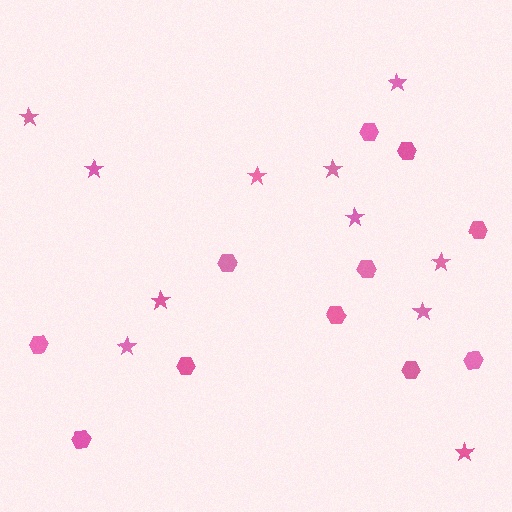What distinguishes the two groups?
There are 2 groups: one group of stars (11) and one group of hexagons (11).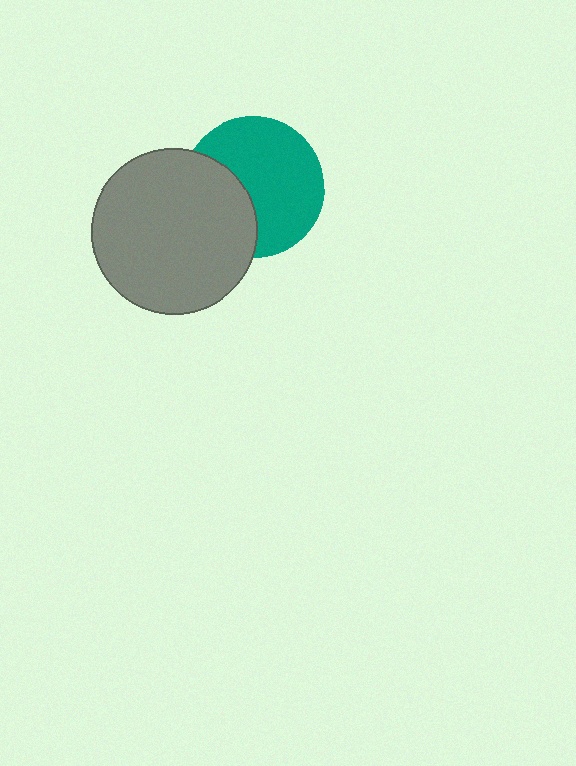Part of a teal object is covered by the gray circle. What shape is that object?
It is a circle.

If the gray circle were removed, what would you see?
You would see the complete teal circle.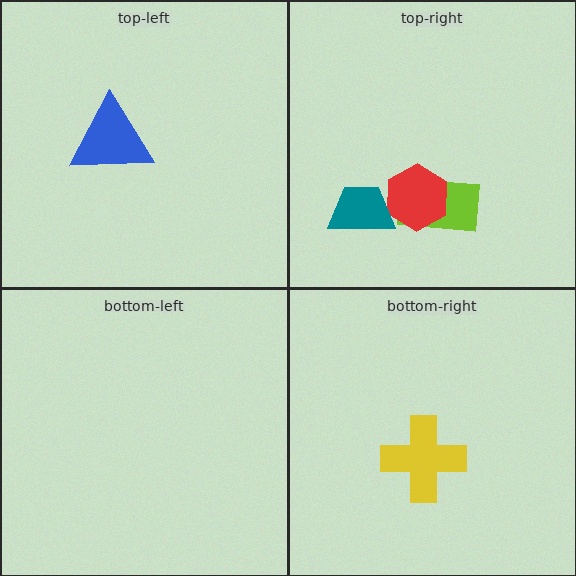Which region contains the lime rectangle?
The top-right region.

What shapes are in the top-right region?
The lime rectangle, the red hexagon, the teal trapezoid.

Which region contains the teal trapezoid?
The top-right region.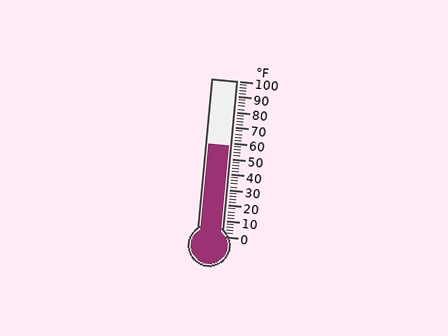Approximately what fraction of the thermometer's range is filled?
The thermometer is filled to approximately 60% of its range.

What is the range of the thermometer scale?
The thermometer scale ranges from 0°F to 100°F.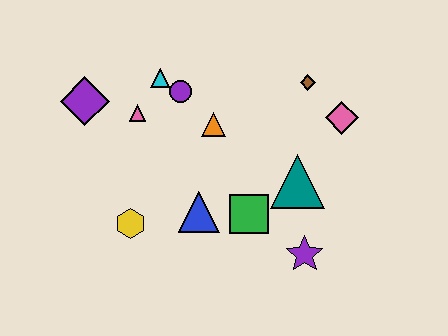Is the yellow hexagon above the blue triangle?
No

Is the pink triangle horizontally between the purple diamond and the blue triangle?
Yes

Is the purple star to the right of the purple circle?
Yes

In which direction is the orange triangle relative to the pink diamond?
The orange triangle is to the left of the pink diamond.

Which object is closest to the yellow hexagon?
The blue triangle is closest to the yellow hexagon.